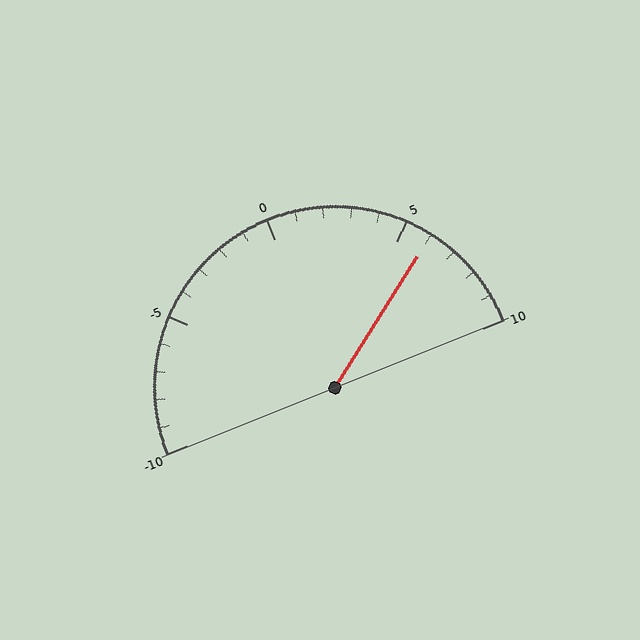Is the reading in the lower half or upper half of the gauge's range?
The reading is in the upper half of the range (-10 to 10).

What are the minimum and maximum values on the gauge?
The gauge ranges from -10 to 10.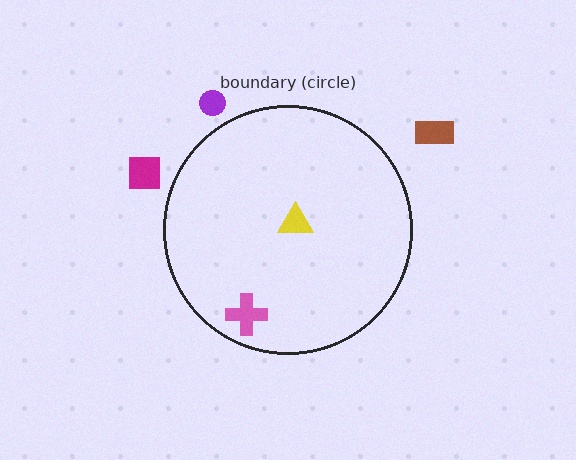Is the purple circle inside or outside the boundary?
Outside.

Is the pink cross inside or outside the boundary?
Inside.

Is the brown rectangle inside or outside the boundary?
Outside.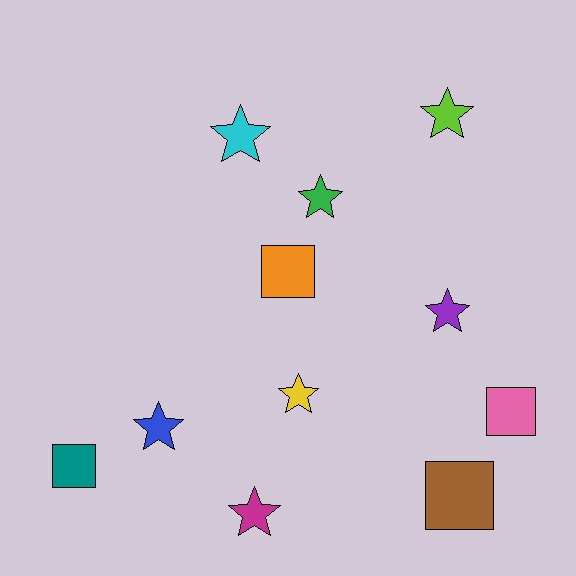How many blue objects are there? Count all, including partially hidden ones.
There is 1 blue object.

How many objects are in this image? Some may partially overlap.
There are 11 objects.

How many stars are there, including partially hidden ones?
There are 7 stars.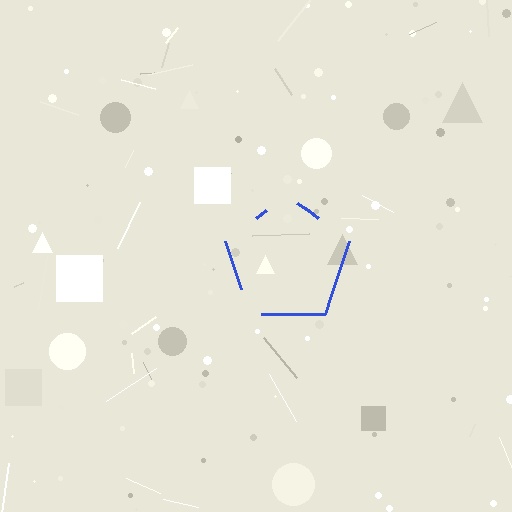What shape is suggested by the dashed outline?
The dashed outline suggests a pentagon.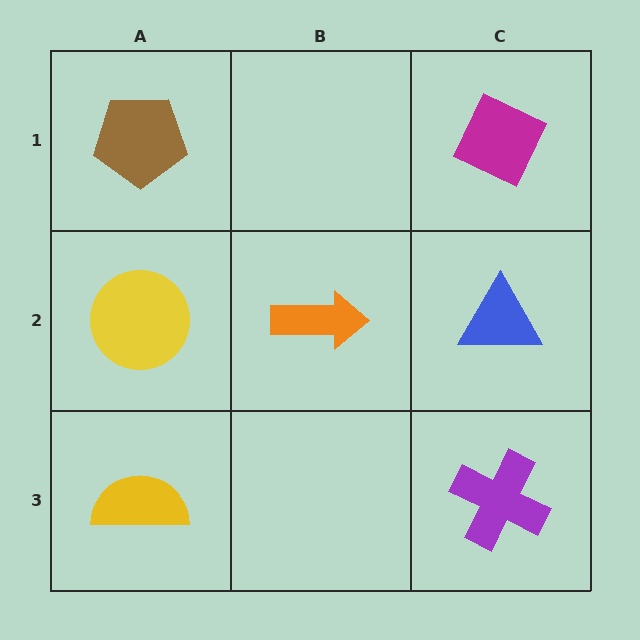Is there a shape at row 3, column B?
No, that cell is empty.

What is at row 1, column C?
A magenta diamond.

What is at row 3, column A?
A yellow semicircle.